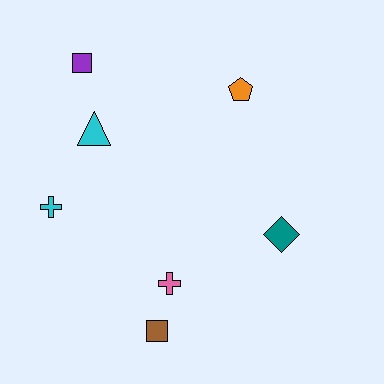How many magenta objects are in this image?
There are no magenta objects.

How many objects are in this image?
There are 7 objects.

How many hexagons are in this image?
There are no hexagons.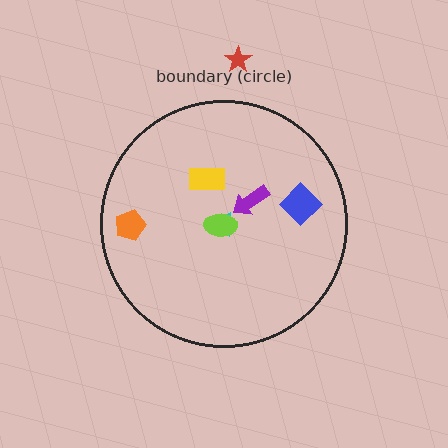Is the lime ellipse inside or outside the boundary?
Inside.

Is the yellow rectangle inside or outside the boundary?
Inside.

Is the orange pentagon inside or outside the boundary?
Inside.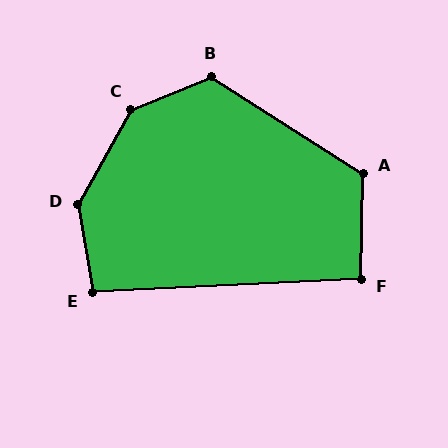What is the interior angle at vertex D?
Approximately 141 degrees (obtuse).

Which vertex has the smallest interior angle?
F, at approximately 94 degrees.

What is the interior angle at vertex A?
Approximately 122 degrees (obtuse).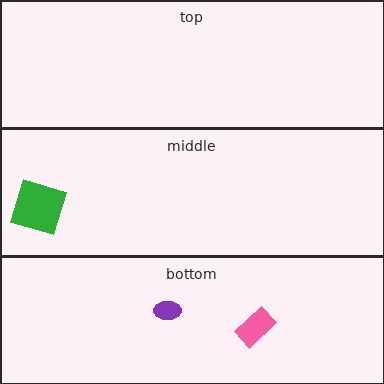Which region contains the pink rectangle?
The bottom region.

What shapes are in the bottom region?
The purple ellipse, the pink rectangle.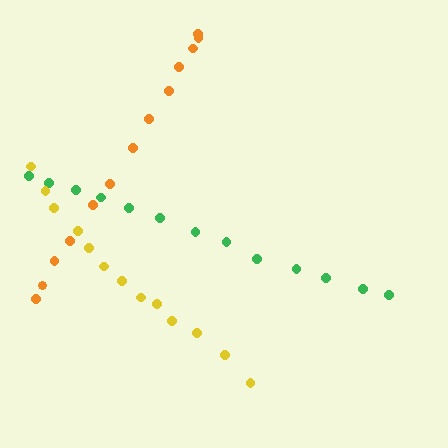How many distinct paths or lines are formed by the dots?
There are 3 distinct paths.